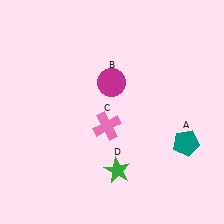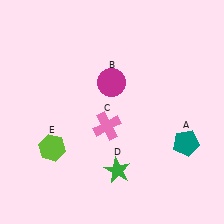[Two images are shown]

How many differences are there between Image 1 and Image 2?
There is 1 difference between the two images.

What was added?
A lime hexagon (E) was added in Image 2.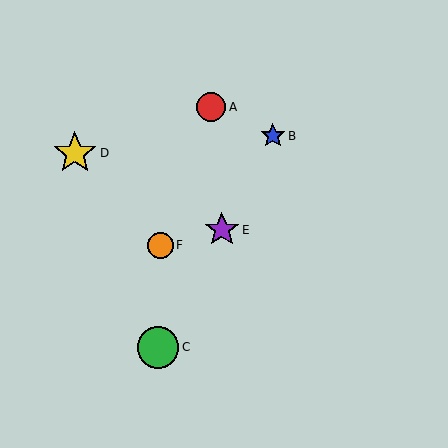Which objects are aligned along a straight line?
Objects B, C, E are aligned along a straight line.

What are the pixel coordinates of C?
Object C is at (158, 347).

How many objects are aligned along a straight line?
3 objects (B, C, E) are aligned along a straight line.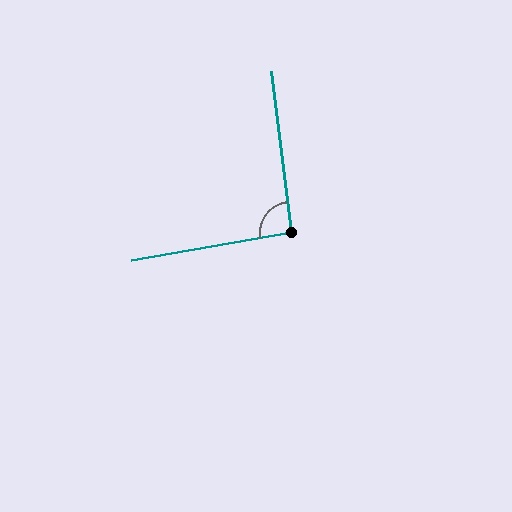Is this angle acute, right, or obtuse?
It is approximately a right angle.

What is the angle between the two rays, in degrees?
Approximately 93 degrees.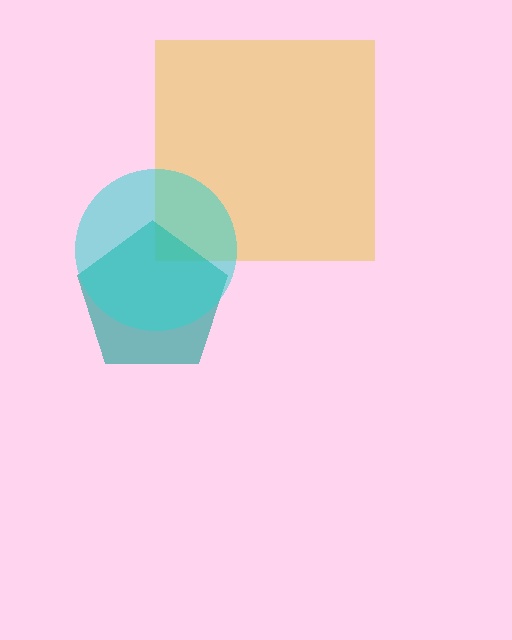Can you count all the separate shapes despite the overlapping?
Yes, there are 3 separate shapes.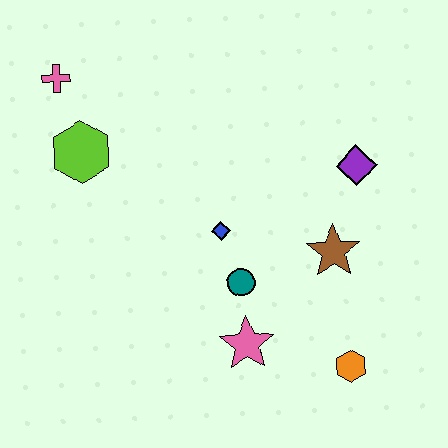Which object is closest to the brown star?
The purple diamond is closest to the brown star.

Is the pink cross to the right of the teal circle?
No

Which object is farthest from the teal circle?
The pink cross is farthest from the teal circle.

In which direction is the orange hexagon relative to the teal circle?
The orange hexagon is to the right of the teal circle.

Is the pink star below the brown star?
Yes